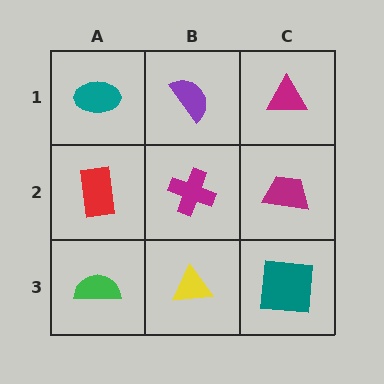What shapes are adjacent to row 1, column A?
A red rectangle (row 2, column A), a purple semicircle (row 1, column B).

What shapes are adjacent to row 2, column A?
A teal ellipse (row 1, column A), a green semicircle (row 3, column A), a magenta cross (row 2, column B).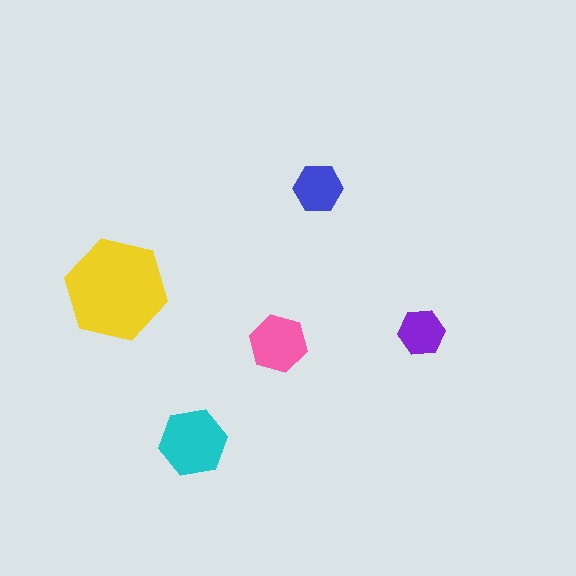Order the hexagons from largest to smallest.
the yellow one, the cyan one, the pink one, the blue one, the purple one.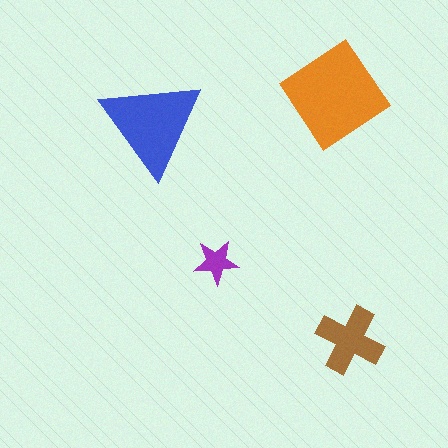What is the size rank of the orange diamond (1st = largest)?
1st.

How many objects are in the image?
There are 4 objects in the image.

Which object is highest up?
The orange diamond is topmost.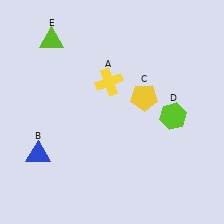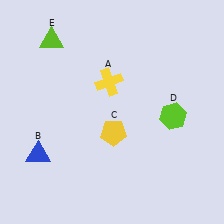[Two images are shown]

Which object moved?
The yellow pentagon (C) moved down.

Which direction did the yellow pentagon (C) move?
The yellow pentagon (C) moved down.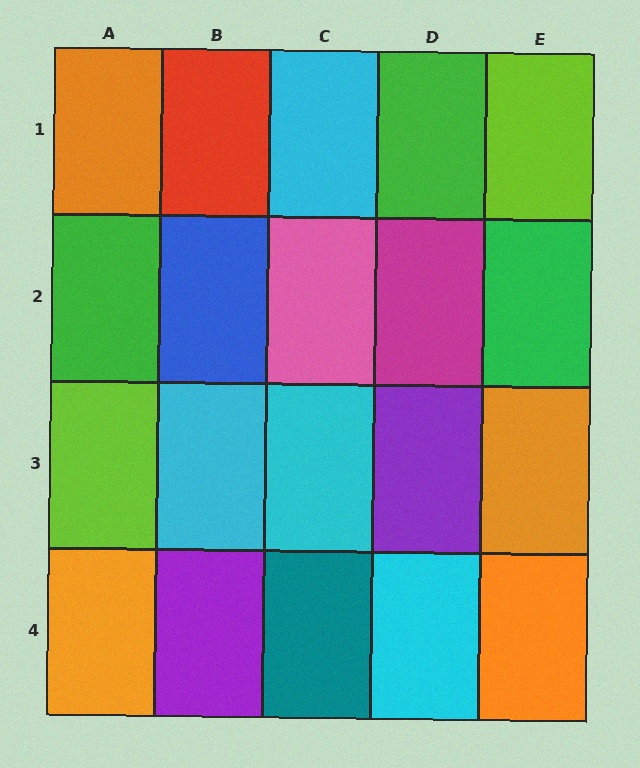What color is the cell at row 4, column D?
Cyan.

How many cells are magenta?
1 cell is magenta.